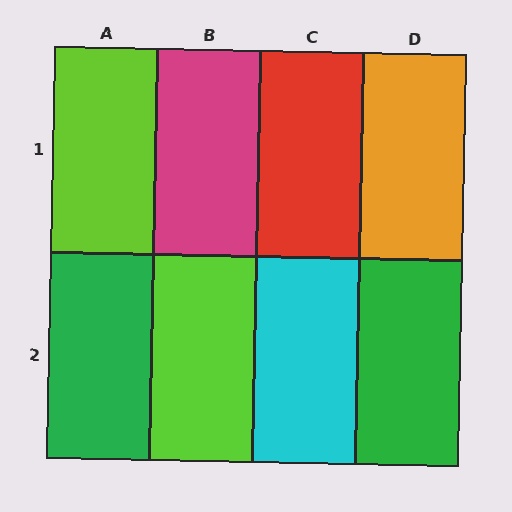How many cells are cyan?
1 cell is cyan.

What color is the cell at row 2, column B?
Lime.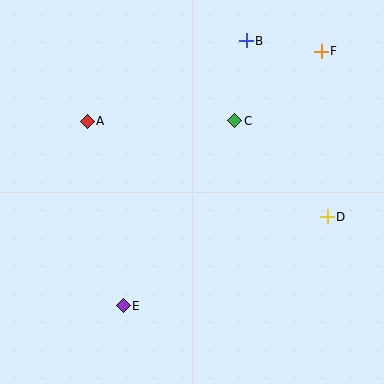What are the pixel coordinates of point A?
Point A is at (87, 121).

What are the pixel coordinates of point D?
Point D is at (327, 217).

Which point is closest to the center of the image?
Point C at (235, 121) is closest to the center.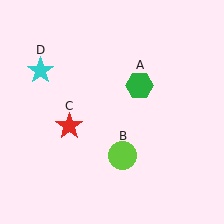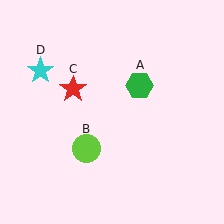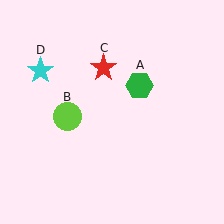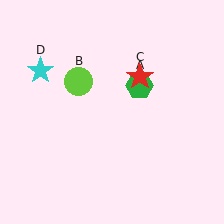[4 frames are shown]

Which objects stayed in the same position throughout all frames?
Green hexagon (object A) and cyan star (object D) remained stationary.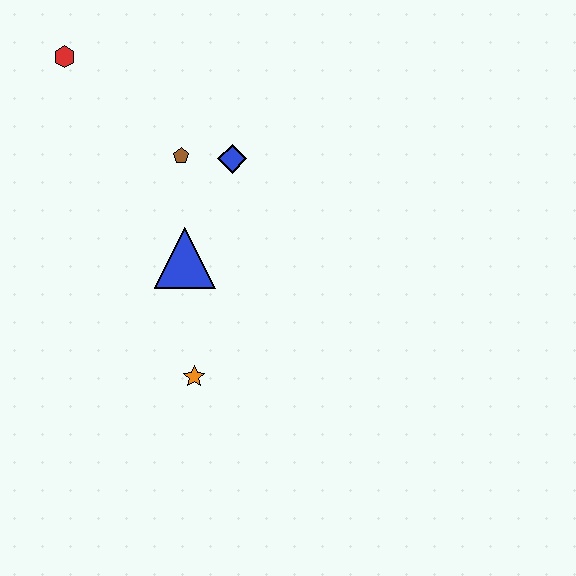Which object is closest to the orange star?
The blue triangle is closest to the orange star.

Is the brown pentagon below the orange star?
No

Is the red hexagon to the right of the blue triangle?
No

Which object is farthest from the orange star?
The red hexagon is farthest from the orange star.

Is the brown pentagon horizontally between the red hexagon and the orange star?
Yes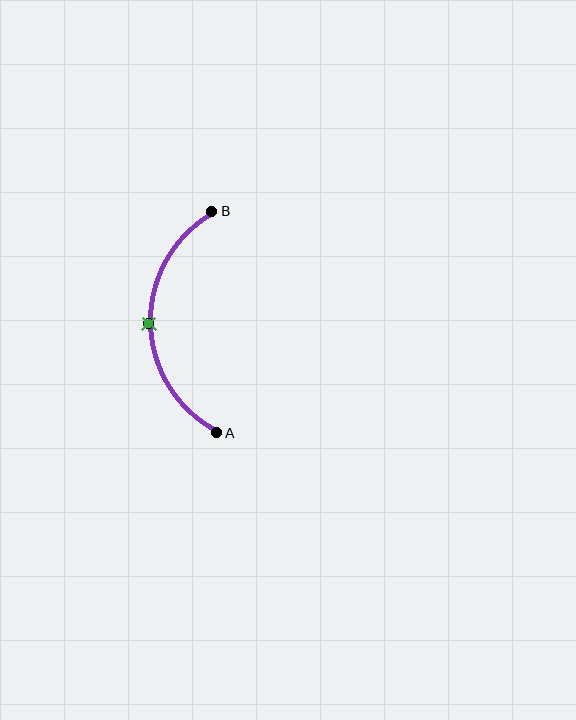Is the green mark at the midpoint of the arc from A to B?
Yes. The green mark lies on the arc at equal arc-length from both A and B — it is the arc midpoint.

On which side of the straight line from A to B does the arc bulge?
The arc bulges to the left of the straight line connecting A and B.